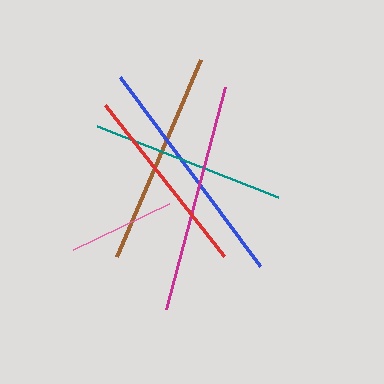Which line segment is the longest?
The blue line is the longest at approximately 235 pixels.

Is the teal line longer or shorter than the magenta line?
The magenta line is longer than the teal line.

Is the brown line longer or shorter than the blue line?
The blue line is longer than the brown line.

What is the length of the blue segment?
The blue segment is approximately 235 pixels long.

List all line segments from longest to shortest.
From longest to shortest: blue, magenta, brown, teal, red, pink.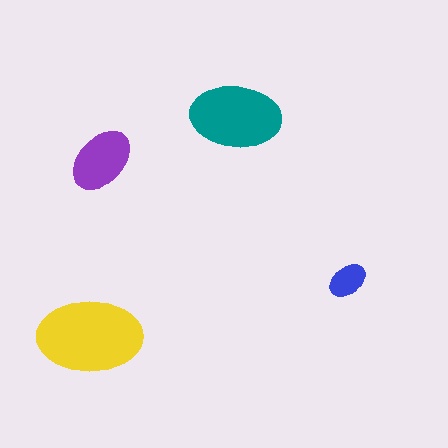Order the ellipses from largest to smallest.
the yellow one, the teal one, the purple one, the blue one.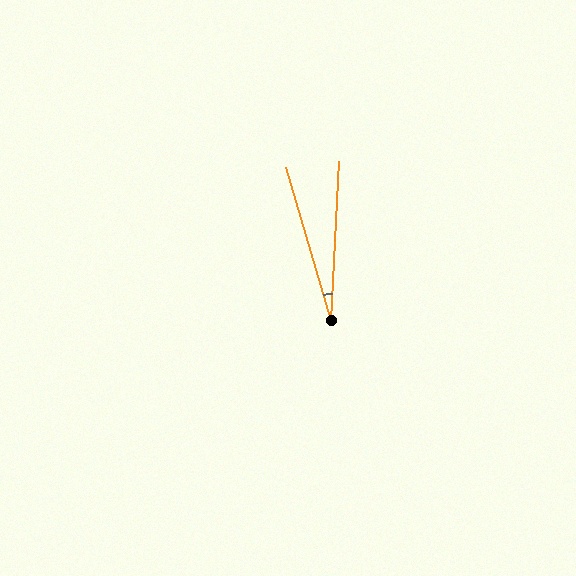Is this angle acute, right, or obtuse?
It is acute.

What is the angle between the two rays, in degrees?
Approximately 19 degrees.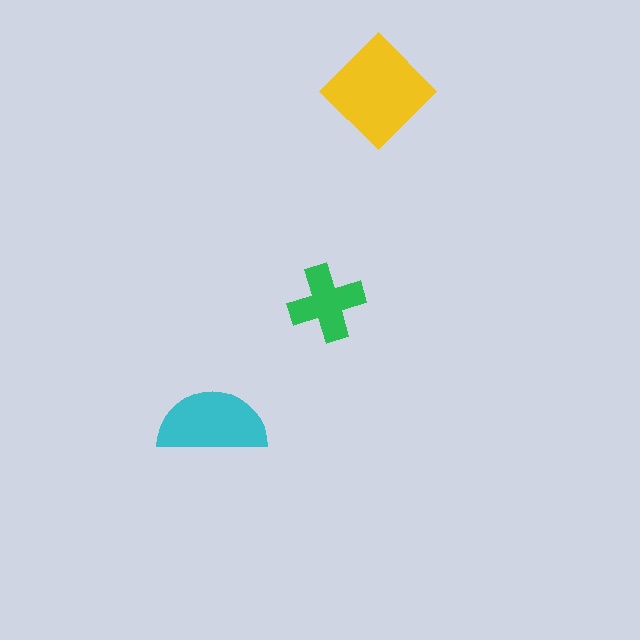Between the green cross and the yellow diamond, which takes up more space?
The yellow diamond.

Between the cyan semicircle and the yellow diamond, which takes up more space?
The yellow diamond.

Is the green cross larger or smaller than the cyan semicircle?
Smaller.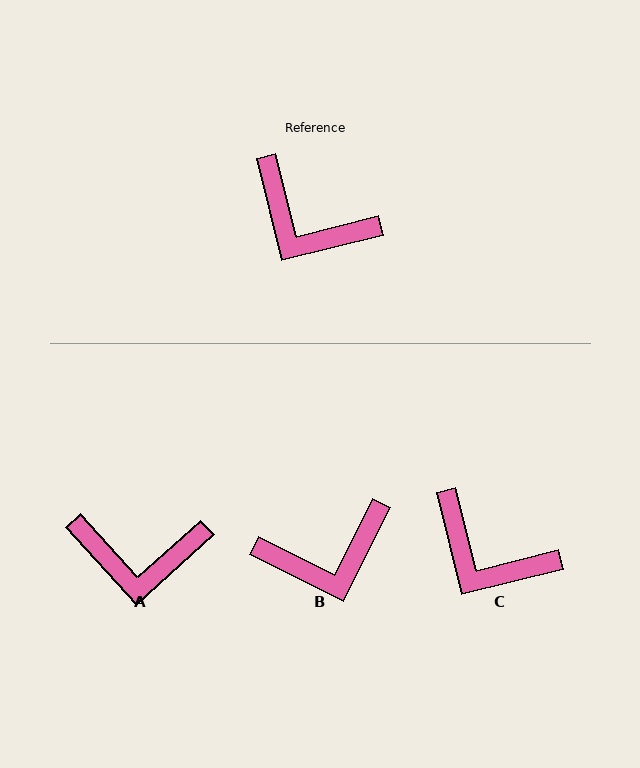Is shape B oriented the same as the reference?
No, it is off by about 49 degrees.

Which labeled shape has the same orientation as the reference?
C.